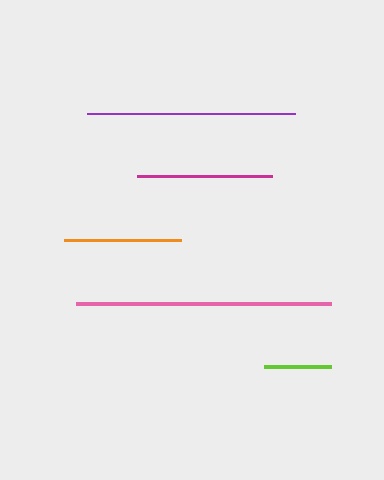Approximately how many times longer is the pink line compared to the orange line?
The pink line is approximately 2.2 times the length of the orange line.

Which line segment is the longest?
The pink line is the longest at approximately 256 pixels.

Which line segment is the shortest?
The lime line is the shortest at approximately 67 pixels.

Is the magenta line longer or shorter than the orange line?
The magenta line is longer than the orange line.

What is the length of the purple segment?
The purple segment is approximately 208 pixels long.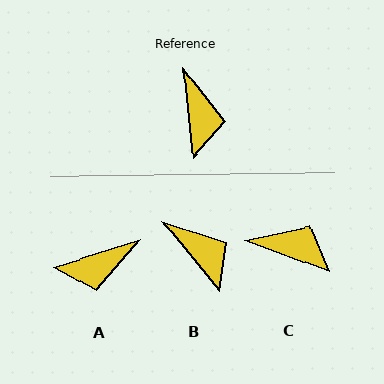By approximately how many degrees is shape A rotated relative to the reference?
Approximately 79 degrees clockwise.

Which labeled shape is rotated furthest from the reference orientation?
A, about 79 degrees away.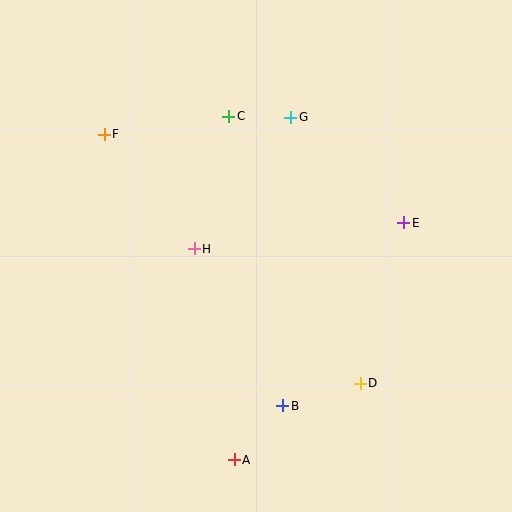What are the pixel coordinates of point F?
Point F is at (104, 134).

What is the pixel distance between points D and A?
The distance between D and A is 148 pixels.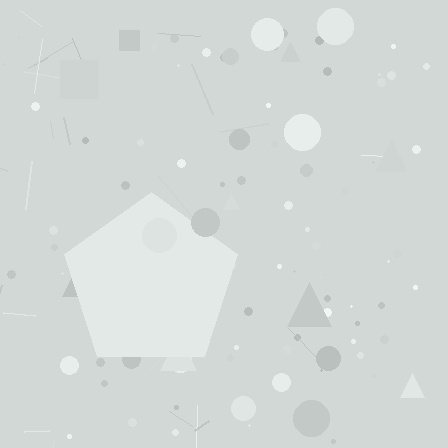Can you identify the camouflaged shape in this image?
The camouflaged shape is a pentagon.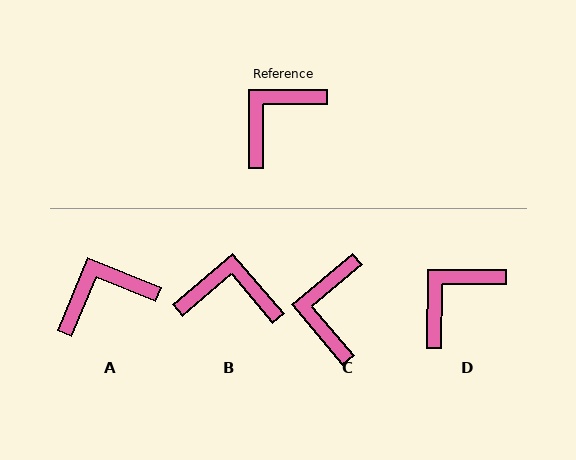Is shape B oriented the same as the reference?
No, it is off by about 49 degrees.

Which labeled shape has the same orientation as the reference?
D.